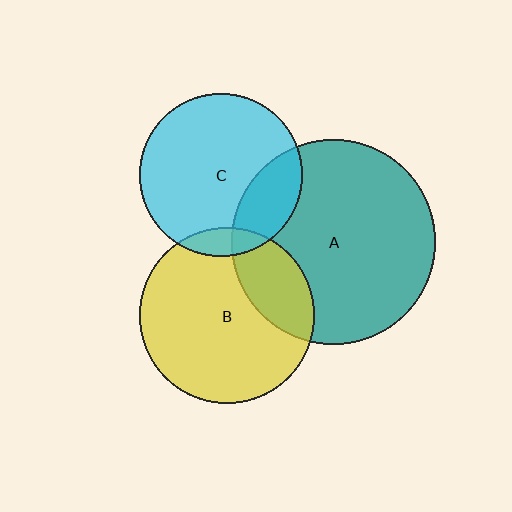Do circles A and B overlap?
Yes.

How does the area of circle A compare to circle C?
Approximately 1.6 times.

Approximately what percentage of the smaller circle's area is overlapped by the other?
Approximately 25%.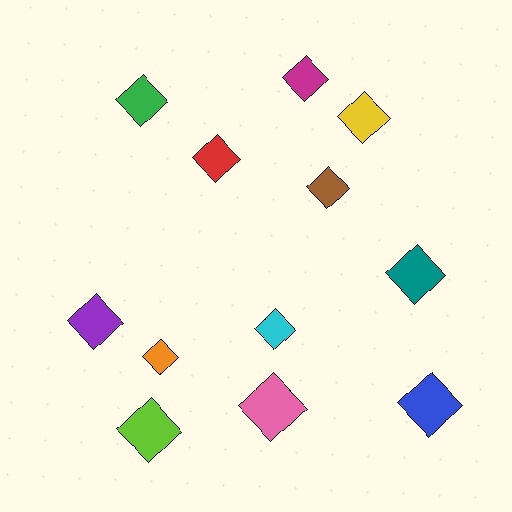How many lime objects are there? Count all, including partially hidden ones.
There is 1 lime object.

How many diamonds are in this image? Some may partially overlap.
There are 12 diamonds.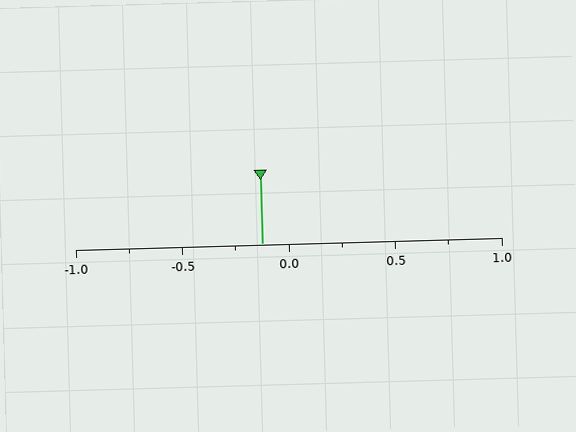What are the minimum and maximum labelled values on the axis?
The axis runs from -1.0 to 1.0.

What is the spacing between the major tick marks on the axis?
The major ticks are spaced 0.5 apart.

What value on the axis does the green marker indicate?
The marker indicates approximately -0.12.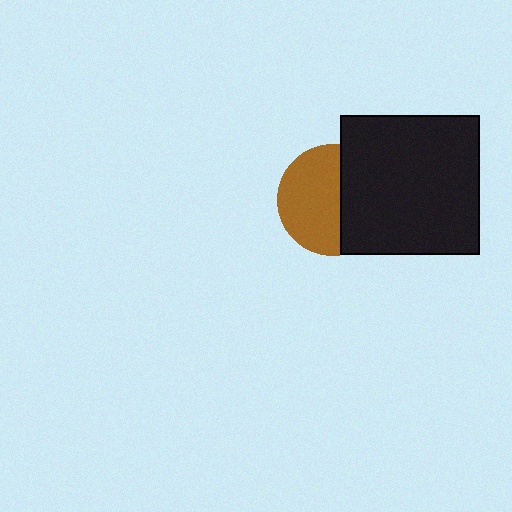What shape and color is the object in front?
The object in front is a black square.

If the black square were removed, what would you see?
You would see the complete brown circle.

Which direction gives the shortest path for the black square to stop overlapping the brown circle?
Moving right gives the shortest separation.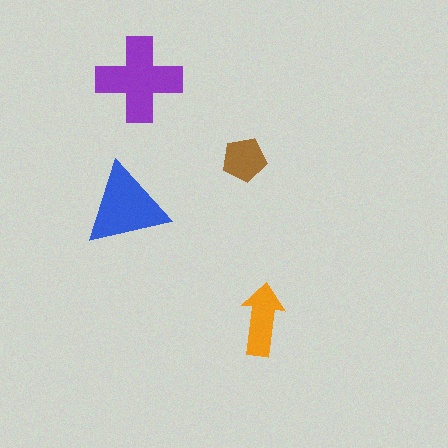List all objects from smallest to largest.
The brown pentagon, the orange arrow, the blue triangle, the purple cross.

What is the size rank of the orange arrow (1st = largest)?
3rd.